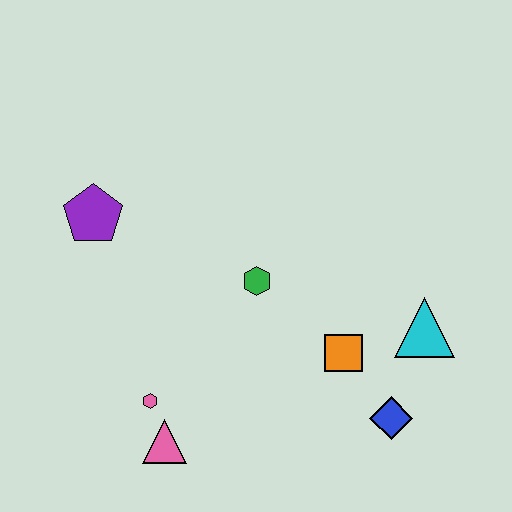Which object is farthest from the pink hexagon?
The cyan triangle is farthest from the pink hexagon.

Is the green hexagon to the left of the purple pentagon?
No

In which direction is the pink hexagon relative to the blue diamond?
The pink hexagon is to the left of the blue diamond.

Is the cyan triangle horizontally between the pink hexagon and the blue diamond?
No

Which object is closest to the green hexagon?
The orange square is closest to the green hexagon.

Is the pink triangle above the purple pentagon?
No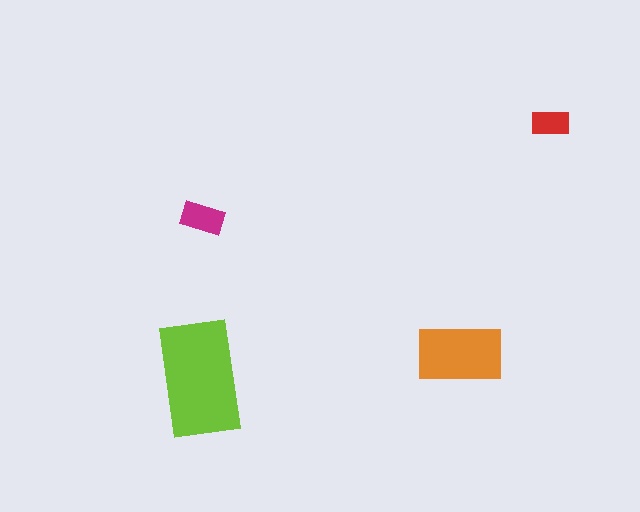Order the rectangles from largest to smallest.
the lime one, the orange one, the magenta one, the red one.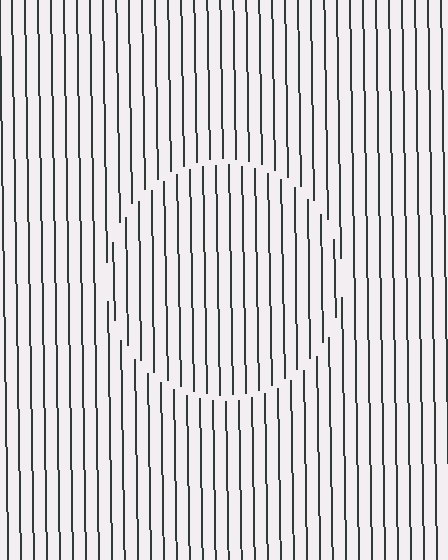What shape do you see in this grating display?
An illusory circle. The interior of the shape contains the same grating, shifted by half a period — the contour is defined by the phase discontinuity where line-ends from the inner and outer gratings abut.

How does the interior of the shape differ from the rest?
The interior of the shape contains the same grating, shifted by half a period — the contour is defined by the phase discontinuity where line-ends from the inner and outer gratings abut.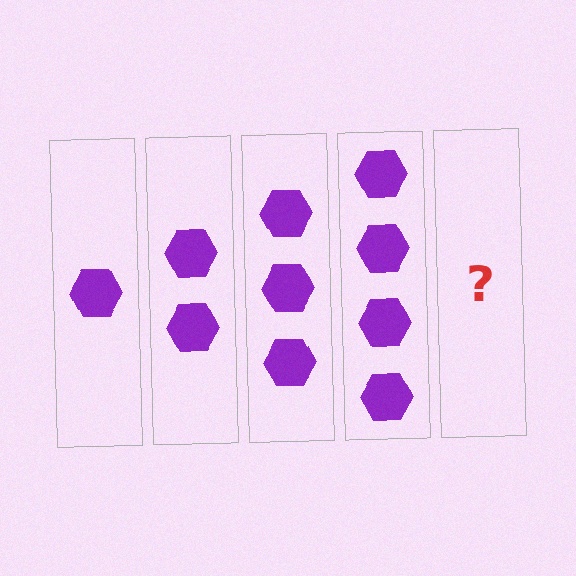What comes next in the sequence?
The next element should be 5 hexagons.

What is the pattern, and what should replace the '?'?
The pattern is that each step adds one more hexagon. The '?' should be 5 hexagons.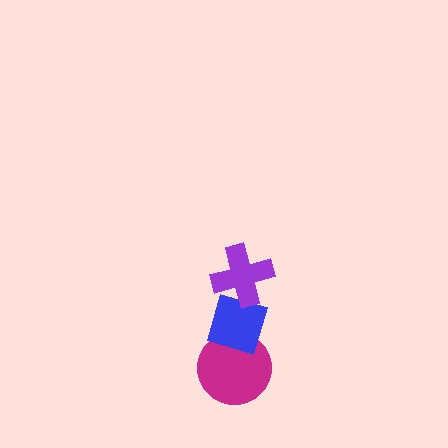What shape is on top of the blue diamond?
The purple cross is on top of the blue diamond.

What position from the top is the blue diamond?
The blue diamond is 2nd from the top.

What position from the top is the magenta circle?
The magenta circle is 3rd from the top.